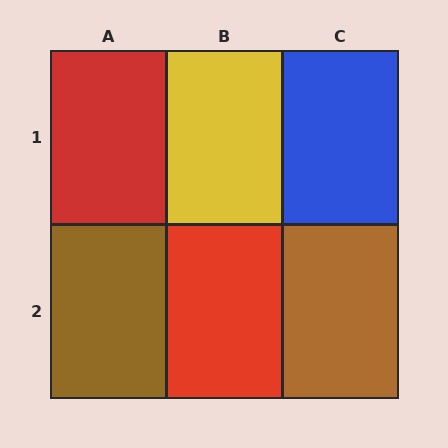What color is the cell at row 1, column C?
Blue.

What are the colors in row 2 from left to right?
Brown, red, brown.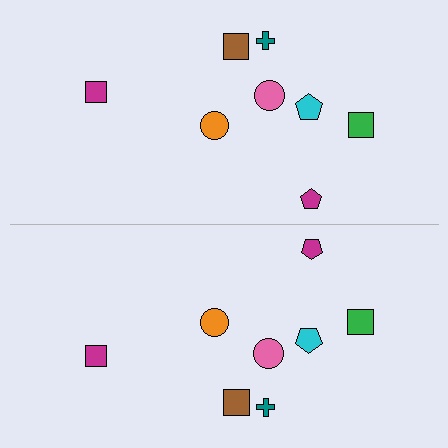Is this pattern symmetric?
Yes, this pattern has bilateral (reflection) symmetry.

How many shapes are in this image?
There are 16 shapes in this image.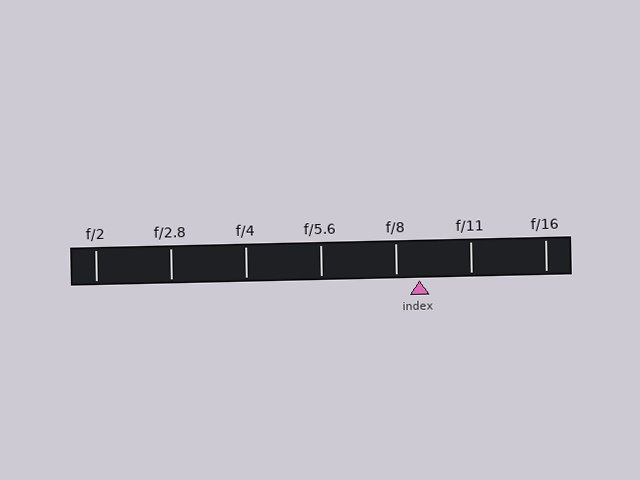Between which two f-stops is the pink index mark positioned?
The index mark is between f/8 and f/11.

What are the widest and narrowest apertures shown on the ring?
The widest aperture shown is f/2 and the narrowest is f/16.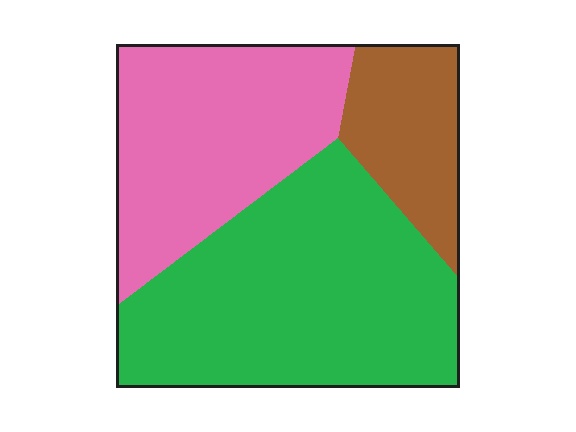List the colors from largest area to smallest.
From largest to smallest: green, pink, brown.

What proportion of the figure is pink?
Pink takes up about one third (1/3) of the figure.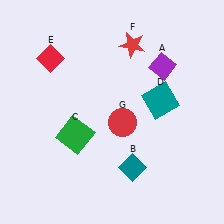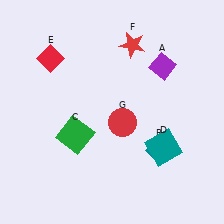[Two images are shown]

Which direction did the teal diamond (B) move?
The teal diamond (B) moved right.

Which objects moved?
The objects that moved are: the teal diamond (B), the teal square (D).